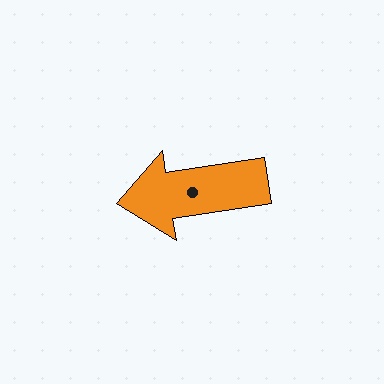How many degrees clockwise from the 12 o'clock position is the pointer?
Approximately 261 degrees.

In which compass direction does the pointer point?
West.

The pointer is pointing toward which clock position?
Roughly 9 o'clock.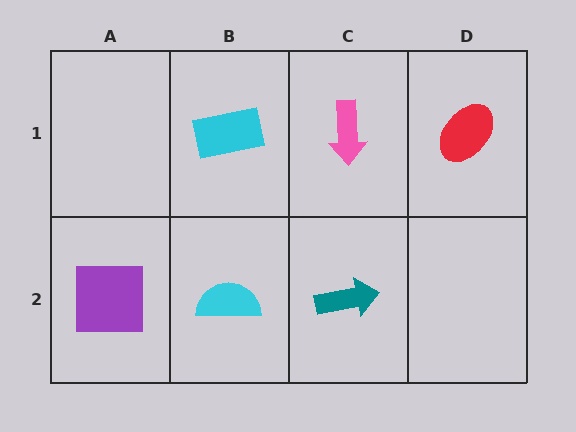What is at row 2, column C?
A teal arrow.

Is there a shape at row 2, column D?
No, that cell is empty.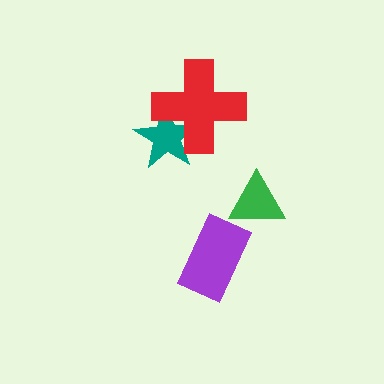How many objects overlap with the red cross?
1 object overlaps with the red cross.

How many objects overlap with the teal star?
1 object overlaps with the teal star.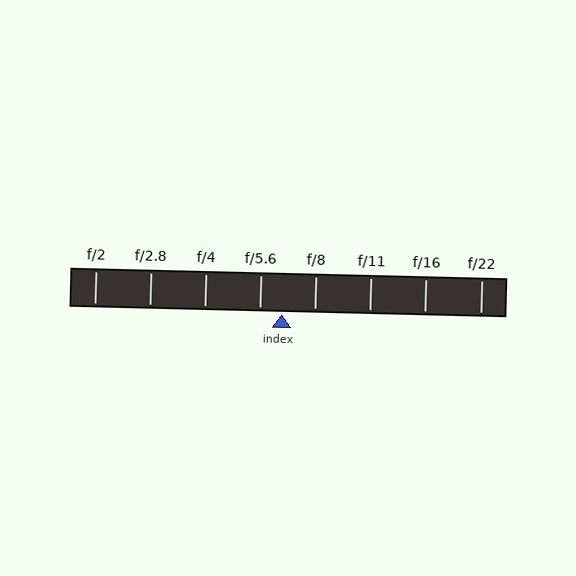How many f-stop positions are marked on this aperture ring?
There are 8 f-stop positions marked.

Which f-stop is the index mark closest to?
The index mark is closest to f/5.6.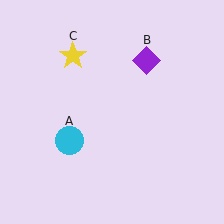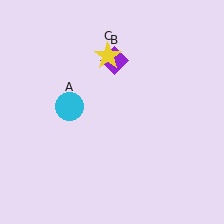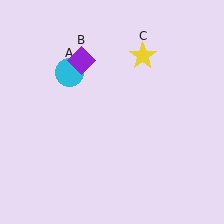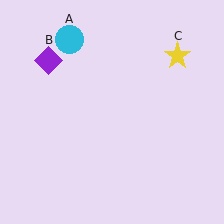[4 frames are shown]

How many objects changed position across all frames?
3 objects changed position: cyan circle (object A), purple diamond (object B), yellow star (object C).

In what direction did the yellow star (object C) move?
The yellow star (object C) moved right.